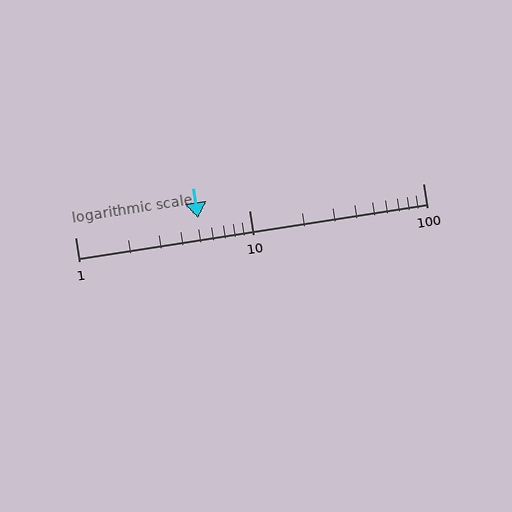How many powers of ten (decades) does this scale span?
The scale spans 2 decades, from 1 to 100.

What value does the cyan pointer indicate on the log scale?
The pointer indicates approximately 5.1.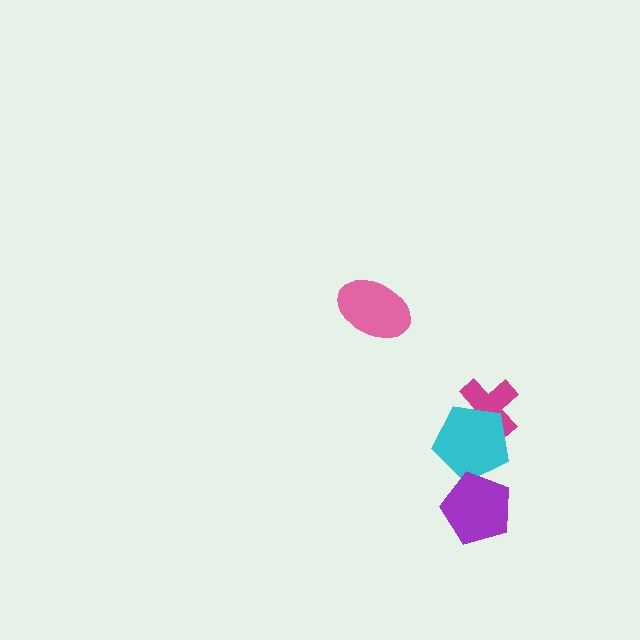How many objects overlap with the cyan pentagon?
2 objects overlap with the cyan pentagon.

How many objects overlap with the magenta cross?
1 object overlaps with the magenta cross.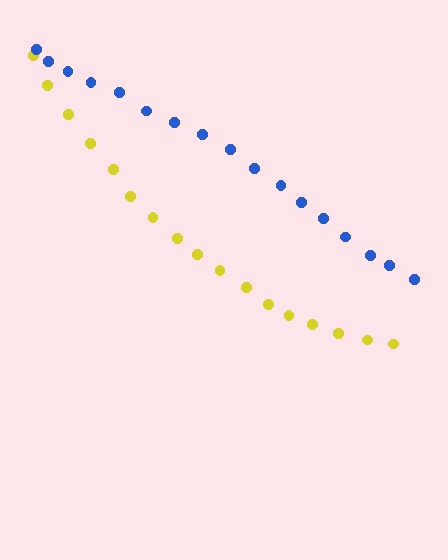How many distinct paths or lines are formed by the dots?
There are 2 distinct paths.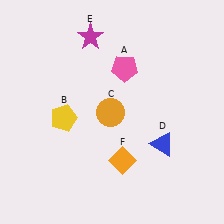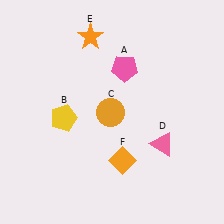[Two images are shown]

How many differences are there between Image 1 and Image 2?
There are 2 differences between the two images.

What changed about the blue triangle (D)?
In Image 1, D is blue. In Image 2, it changed to pink.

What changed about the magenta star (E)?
In Image 1, E is magenta. In Image 2, it changed to orange.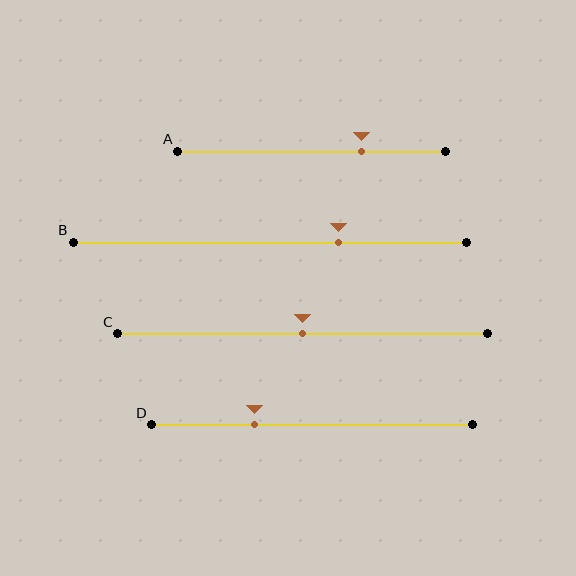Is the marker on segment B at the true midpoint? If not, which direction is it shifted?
No, the marker on segment B is shifted to the right by about 18% of the segment length.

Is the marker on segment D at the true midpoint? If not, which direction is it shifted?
No, the marker on segment D is shifted to the left by about 18% of the segment length.